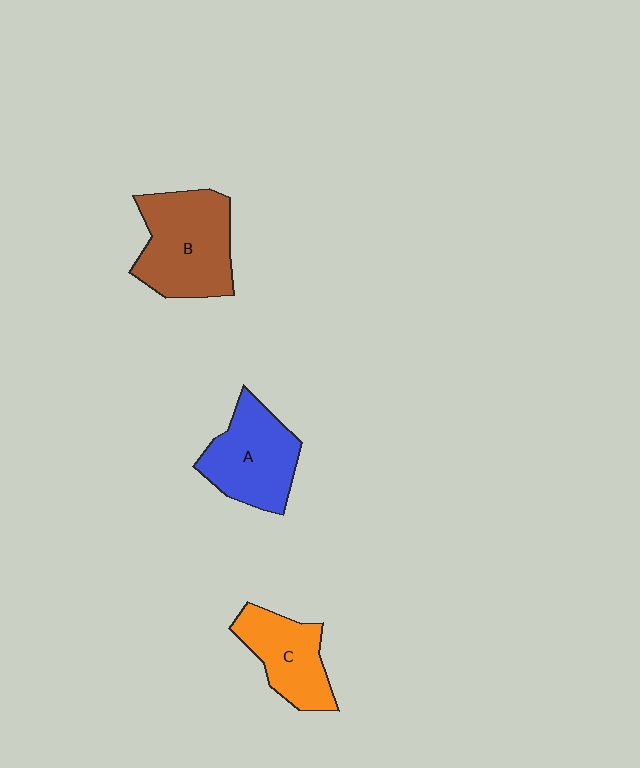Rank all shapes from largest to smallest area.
From largest to smallest: B (brown), A (blue), C (orange).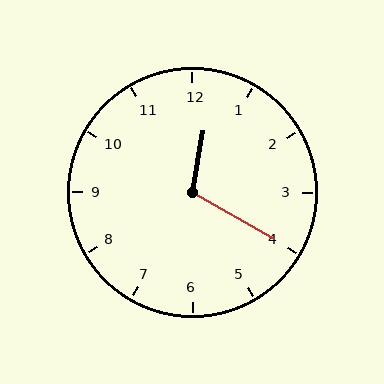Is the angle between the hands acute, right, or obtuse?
It is obtuse.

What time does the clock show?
12:20.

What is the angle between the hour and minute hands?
Approximately 110 degrees.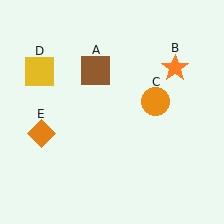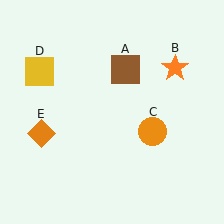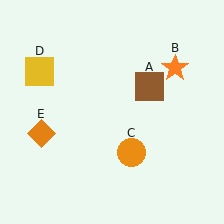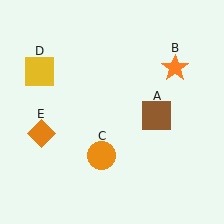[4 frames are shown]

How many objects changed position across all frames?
2 objects changed position: brown square (object A), orange circle (object C).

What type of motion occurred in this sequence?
The brown square (object A), orange circle (object C) rotated clockwise around the center of the scene.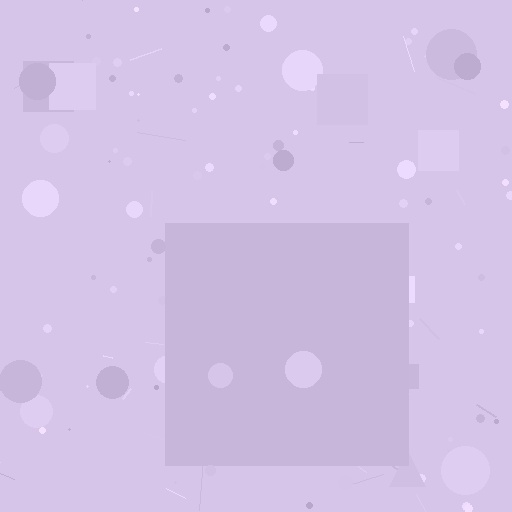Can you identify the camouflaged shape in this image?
The camouflaged shape is a square.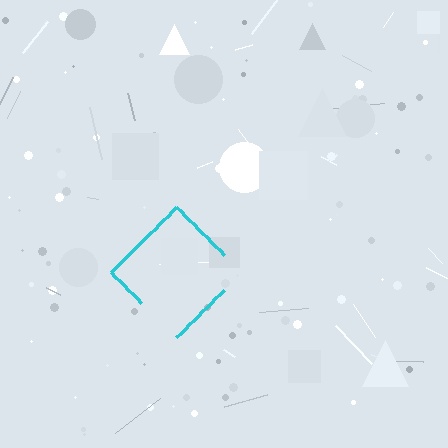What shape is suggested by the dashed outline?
The dashed outline suggests a diamond.